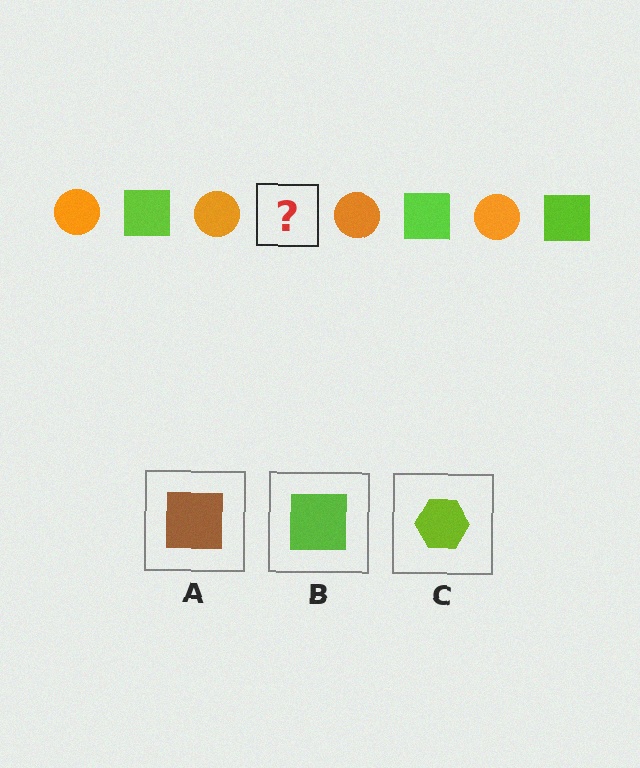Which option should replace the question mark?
Option B.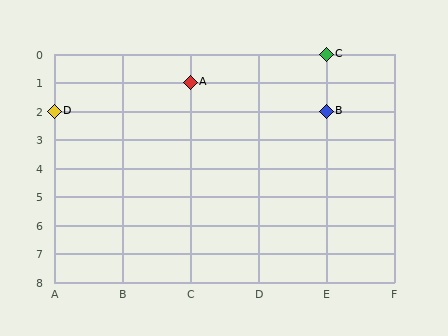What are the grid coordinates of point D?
Point D is at grid coordinates (A, 2).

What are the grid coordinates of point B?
Point B is at grid coordinates (E, 2).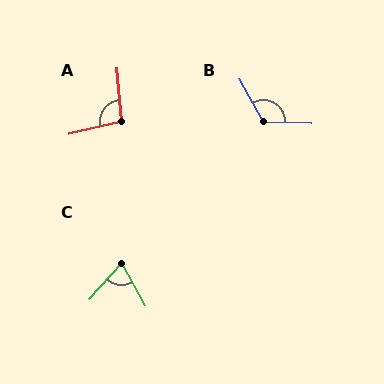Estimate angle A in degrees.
Approximately 99 degrees.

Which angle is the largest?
B, at approximately 121 degrees.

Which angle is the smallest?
C, at approximately 70 degrees.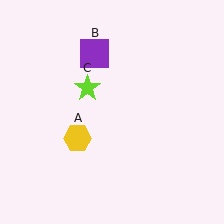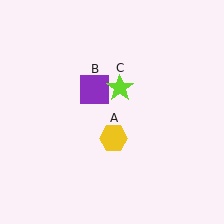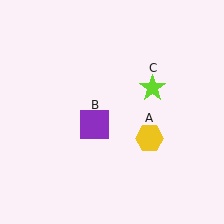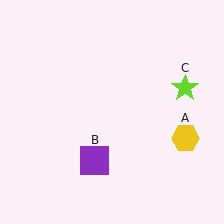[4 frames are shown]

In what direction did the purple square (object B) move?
The purple square (object B) moved down.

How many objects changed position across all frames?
3 objects changed position: yellow hexagon (object A), purple square (object B), lime star (object C).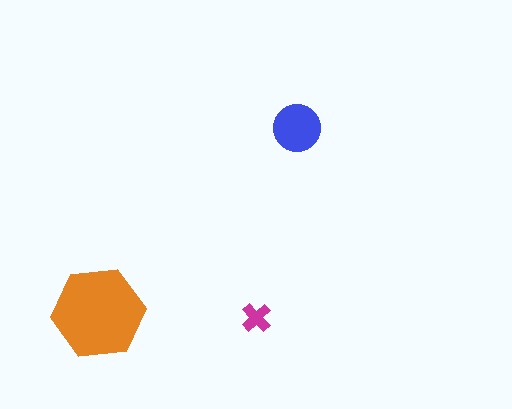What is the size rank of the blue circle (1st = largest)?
2nd.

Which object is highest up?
The blue circle is topmost.